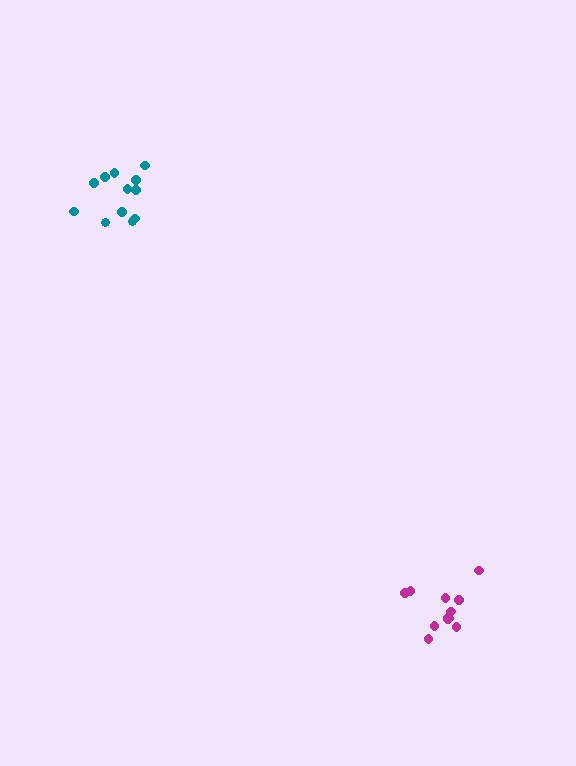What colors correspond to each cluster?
The clusters are colored: teal, magenta.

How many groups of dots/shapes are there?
There are 2 groups.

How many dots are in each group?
Group 1: 12 dots, Group 2: 12 dots (24 total).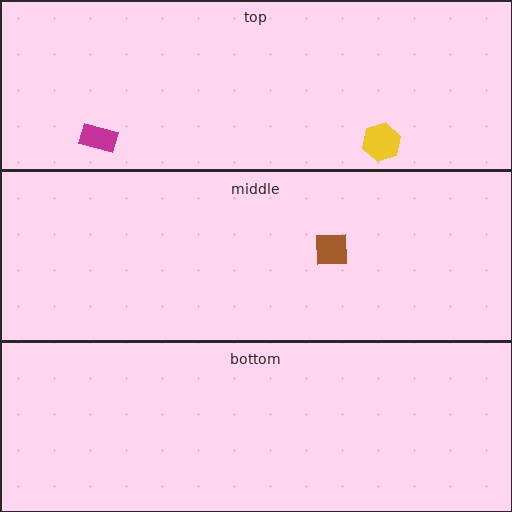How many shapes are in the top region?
2.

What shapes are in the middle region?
The brown square.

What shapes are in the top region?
The magenta rectangle, the yellow hexagon.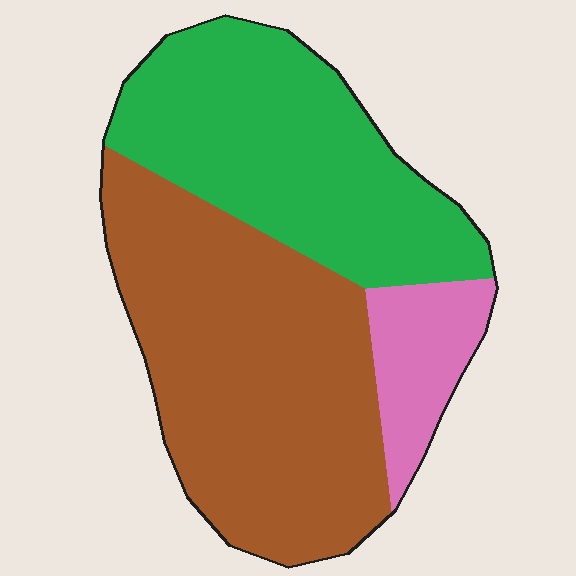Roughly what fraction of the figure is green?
Green takes up about three eighths (3/8) of the figure.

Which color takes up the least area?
Pink, at roughly 10%.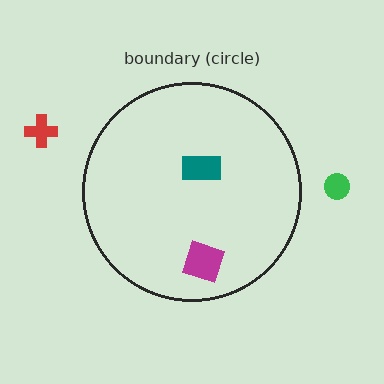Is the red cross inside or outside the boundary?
Outside.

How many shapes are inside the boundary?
2 inside, 2 outside.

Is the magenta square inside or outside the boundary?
Inside.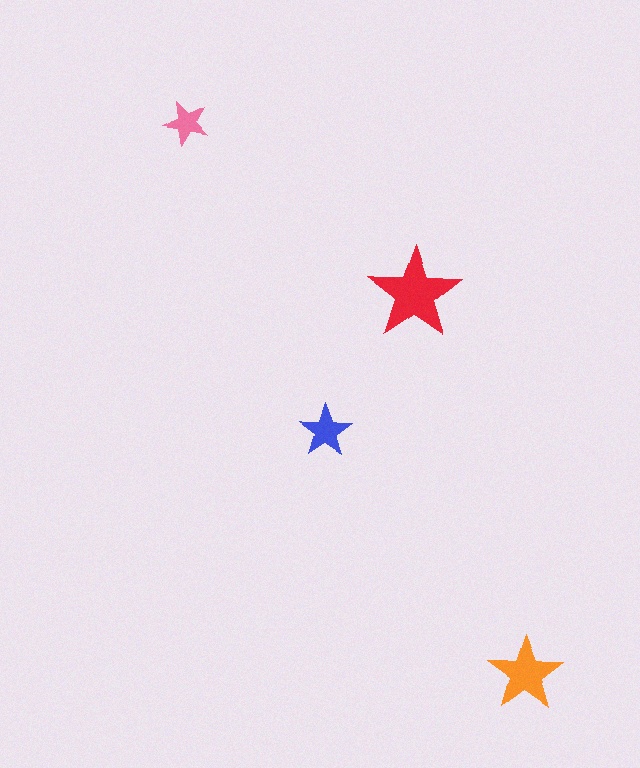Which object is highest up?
The pink star is topmost.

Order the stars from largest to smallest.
the red one, the orange one, the blue one, the pink one.